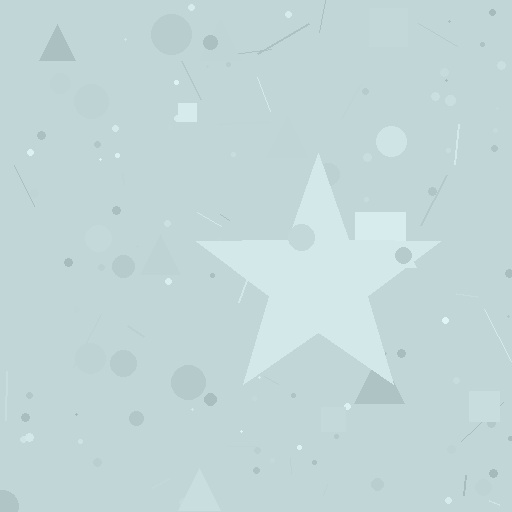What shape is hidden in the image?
A star is hidden in the image.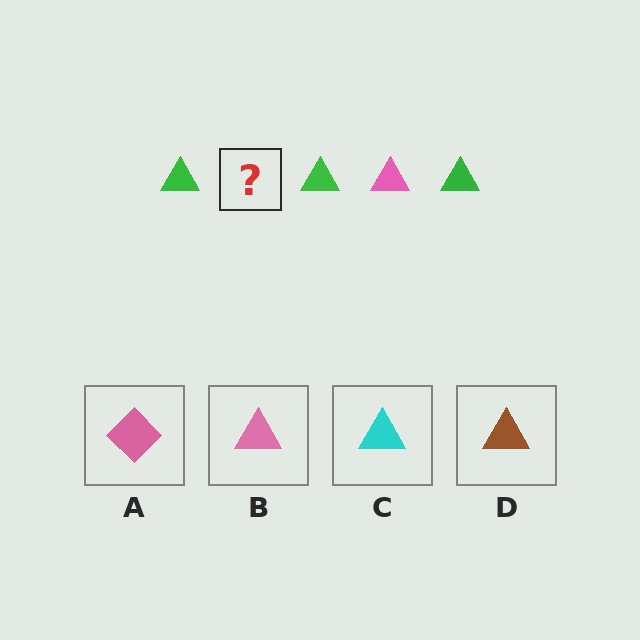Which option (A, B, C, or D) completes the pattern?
B.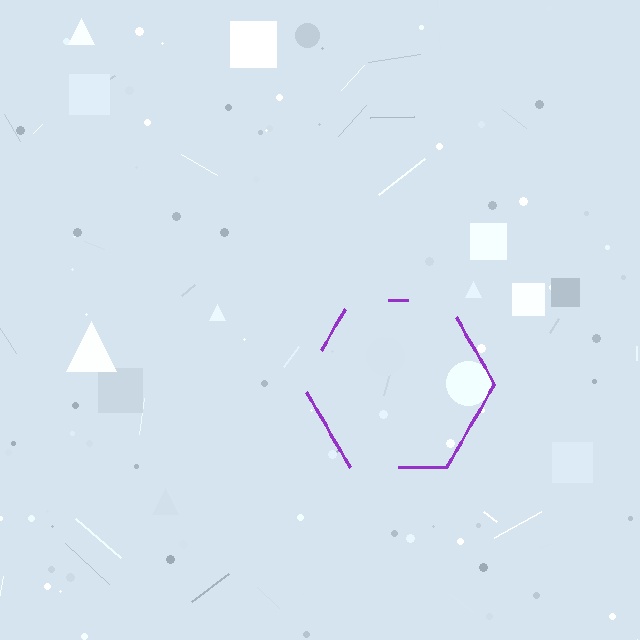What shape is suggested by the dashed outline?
The dashed outline suggests a hexagon.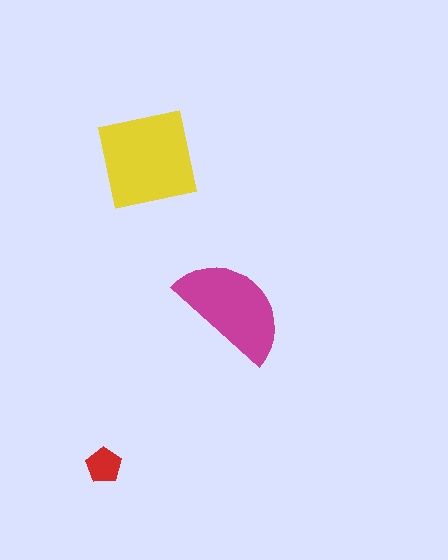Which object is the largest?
The yellow square.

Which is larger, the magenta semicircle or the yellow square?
The yellow square.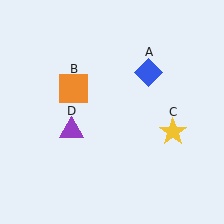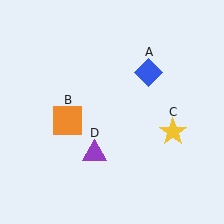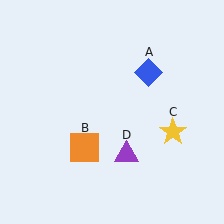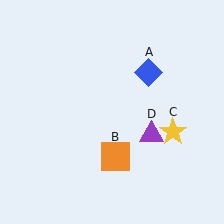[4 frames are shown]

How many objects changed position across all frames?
2 objects changed position: orange square (object B), purple triangle (object D).